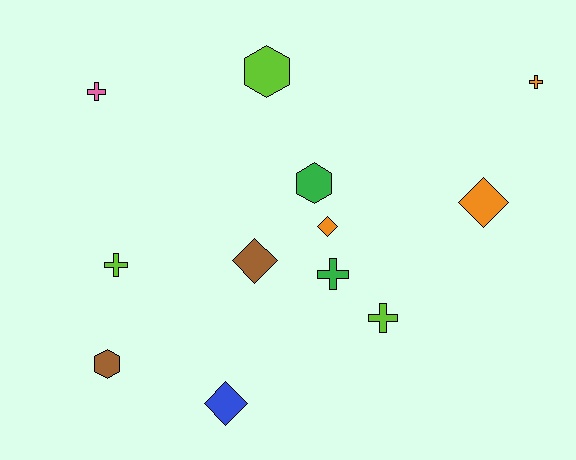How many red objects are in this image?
There are no red objects.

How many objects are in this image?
There are 12 objects.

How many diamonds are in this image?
There are 4 diamonds.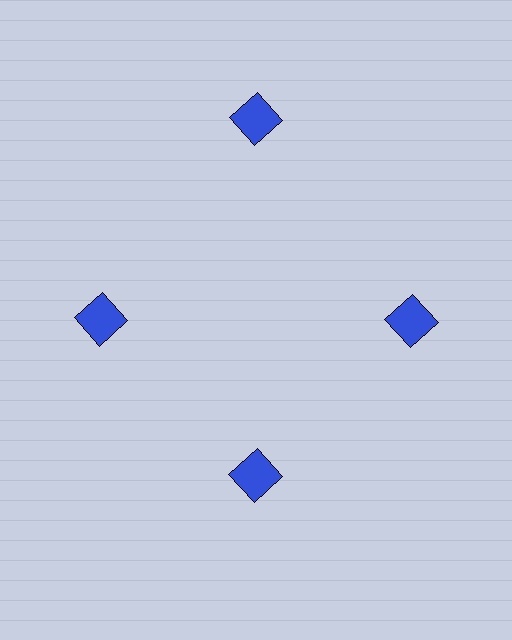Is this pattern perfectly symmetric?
No. The 4 blue squares are arranged in a ring, but one element near the 12 o'clock position is pushed outward from the center, breaking the 4-fold rotational symmetry.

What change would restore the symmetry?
The symmetry would be restored by moving it inward, back onto the ring so that all 4 squares sit at equal angles and equal distance from the center.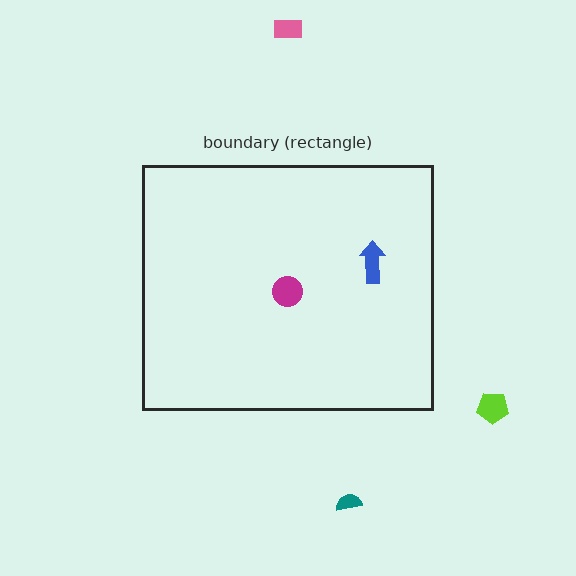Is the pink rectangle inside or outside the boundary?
Outside.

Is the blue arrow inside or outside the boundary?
Inside.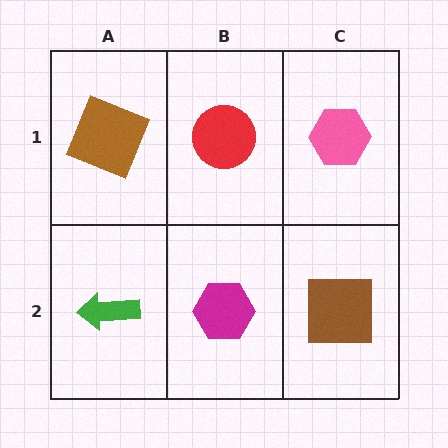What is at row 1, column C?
A pink hexagon.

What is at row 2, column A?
A green arrow.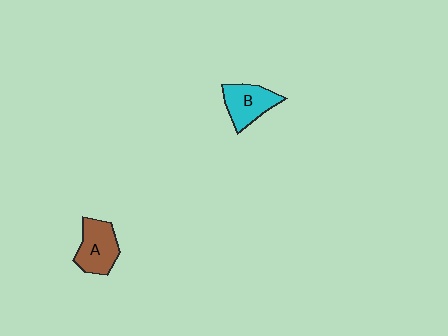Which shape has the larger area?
Shape A (brown).